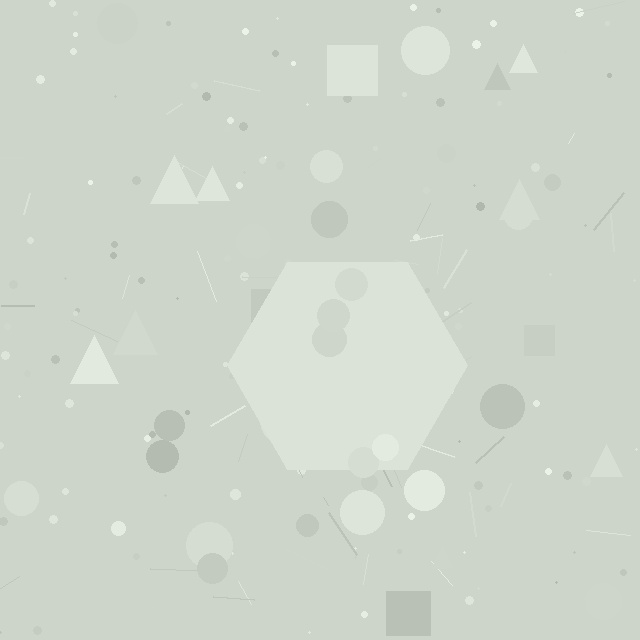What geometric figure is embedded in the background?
A hexagon is embedded in the background.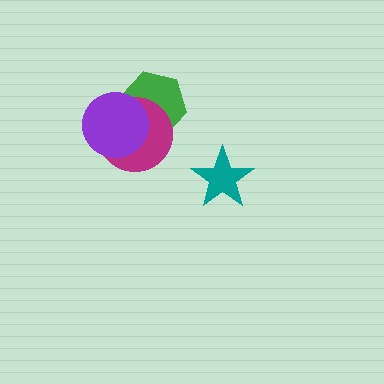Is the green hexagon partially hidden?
Yes, it is partially covered by another shape.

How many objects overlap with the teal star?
0 objects overlap with the teal star.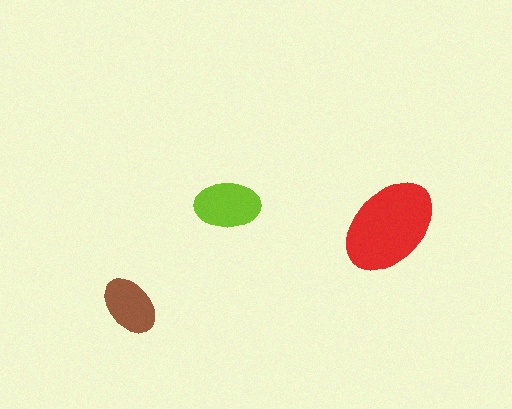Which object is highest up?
The lime ellipse is topmost.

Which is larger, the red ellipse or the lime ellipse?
The red one.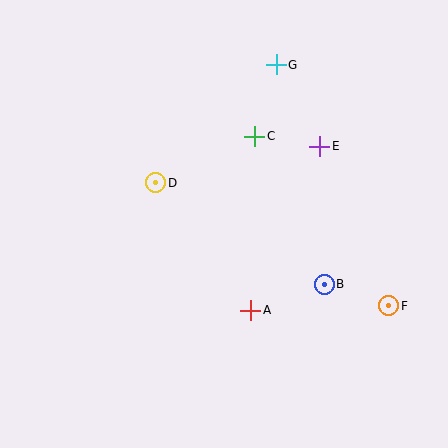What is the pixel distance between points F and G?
The distance between F and G is 266 pixels.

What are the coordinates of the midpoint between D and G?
The midpoint between D and G is at (216, 124).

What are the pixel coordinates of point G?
Point G is at (276, 65).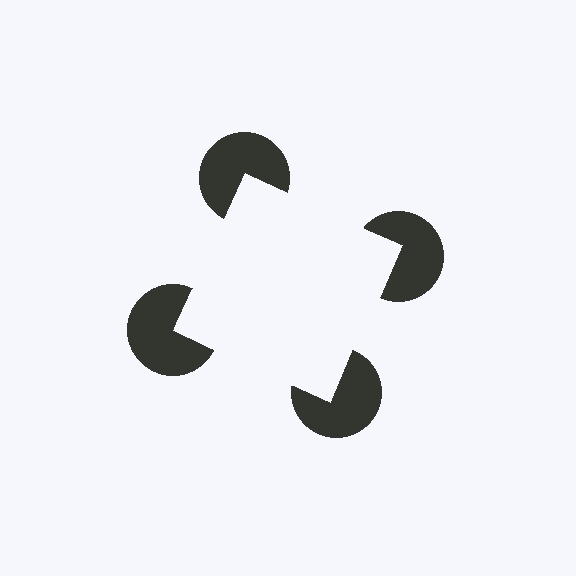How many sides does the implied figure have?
4 sides.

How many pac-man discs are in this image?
There are 4 — one at each vertex of the illusory square.